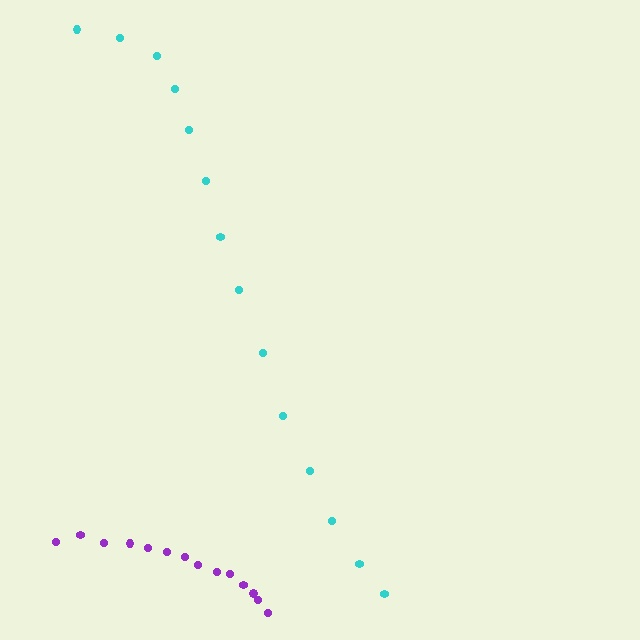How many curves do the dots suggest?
There are 2 distinct paths.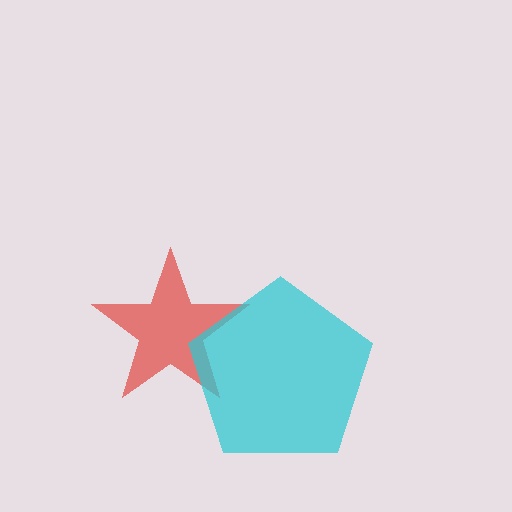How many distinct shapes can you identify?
There are 2 distinct shapes: a red star, a cyan pentagon.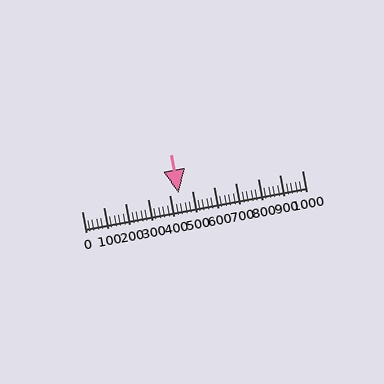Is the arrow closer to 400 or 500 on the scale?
The arrow is closer to 400.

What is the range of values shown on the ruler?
The ruler shows values from 0 to 1000.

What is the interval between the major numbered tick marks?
The major tick marks are spaced 100 units apart.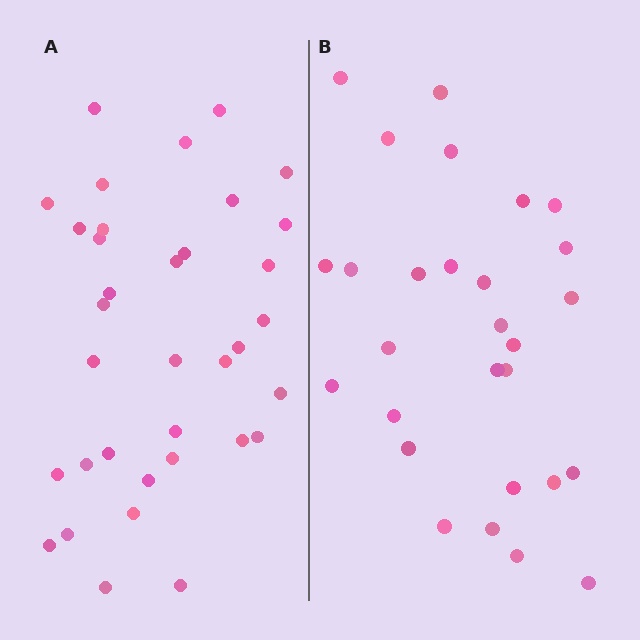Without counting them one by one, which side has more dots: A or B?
Region A (the left region) has more dots.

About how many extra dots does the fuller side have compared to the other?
Region A has roughly 8 or so more dots than region B.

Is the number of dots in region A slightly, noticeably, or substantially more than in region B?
Region A has noticeably more, but not dramatically so. The ratio is roughly 1.2 to 1.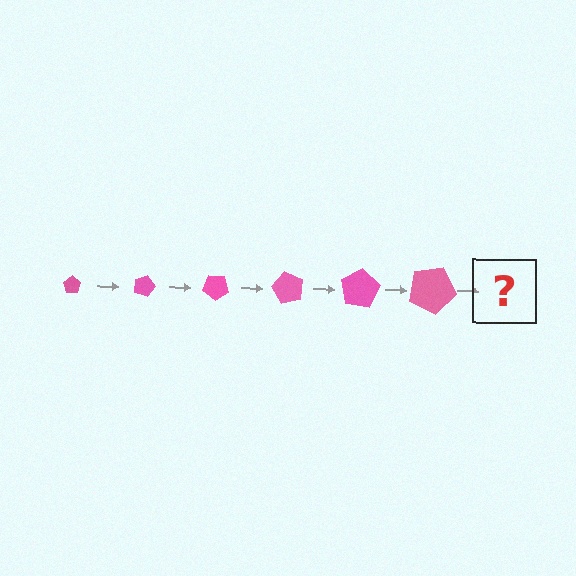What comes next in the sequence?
The next element should be a pentagon, larger than the previous one and rotated 120 degrees from the start.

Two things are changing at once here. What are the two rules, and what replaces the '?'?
The two rules are that the pentagon grows larger each step and it rotates 20 degrees each step. The '?' should be a pentagon, larger than the previous one and rotated 120 degrees from the start.